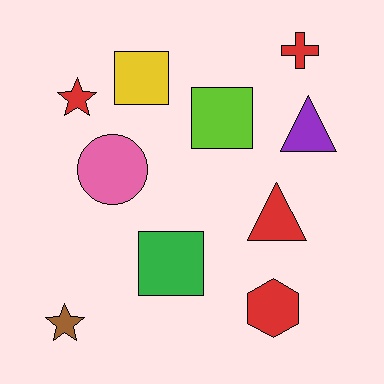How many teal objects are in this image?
There are no teal objects.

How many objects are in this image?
There are 10 objects.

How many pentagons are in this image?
There are no pentagons.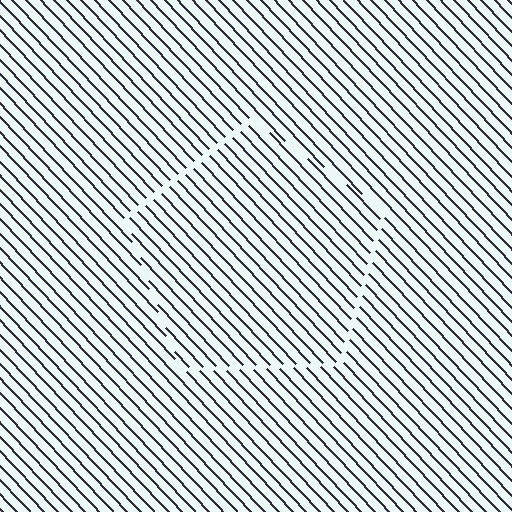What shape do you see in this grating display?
An illusory pentagon. The interior of the shape contains the same grating, shifted by half a period — the contour is defined by the phase discontinuity where line-ends from the inner and outer gratings abut.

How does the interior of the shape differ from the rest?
The interior of the shape contains the same grating, shifted by half a period — the contour is defined by the phase discontinuity where line-ends from the inner and outer gratings abut.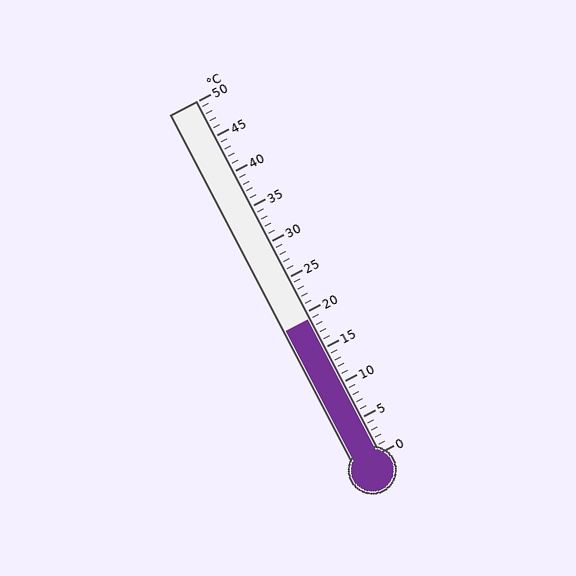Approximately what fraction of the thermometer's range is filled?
The thermometer is filled to approximately 40% of its range.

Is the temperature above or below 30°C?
The temperature is below 30°C.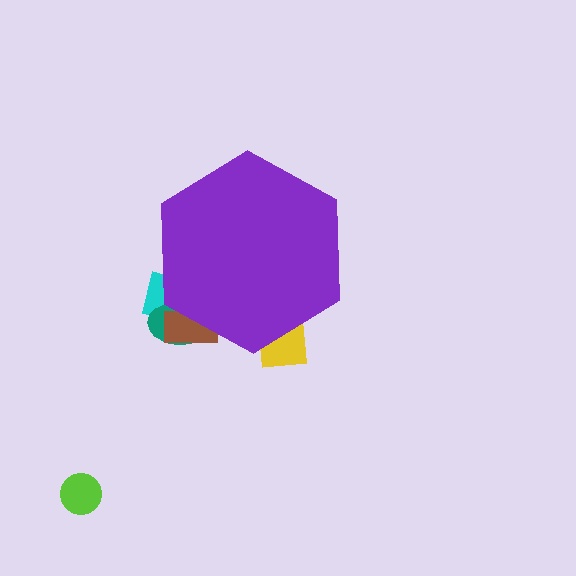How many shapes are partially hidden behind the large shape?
4 shapes are partially hidden.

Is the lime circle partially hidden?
No, the lime circle is fully visible.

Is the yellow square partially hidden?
Yes, the yellow square is partially hidden behind the purple hexagon.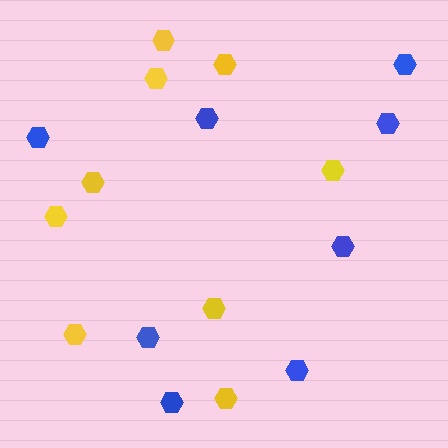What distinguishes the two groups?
There are 2 groups: one group of blue hexagons (8) and one group of yellow hexagons (9).